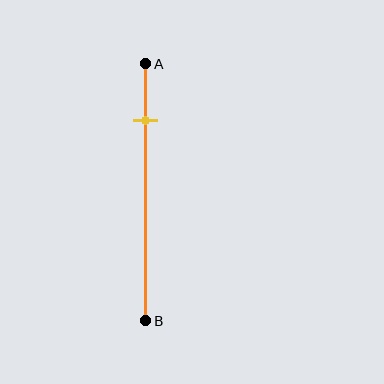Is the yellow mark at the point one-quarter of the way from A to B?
Yes, the mark is approximately at the one-quarter point.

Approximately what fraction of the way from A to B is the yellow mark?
The yellow mark is approximately 20% of the way from A to B.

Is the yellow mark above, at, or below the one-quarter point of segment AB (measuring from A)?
The yellow mark is approximately at the one-quarter point of segment AB.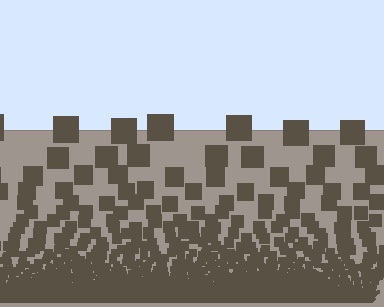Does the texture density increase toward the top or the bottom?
Density increases toward the bottom.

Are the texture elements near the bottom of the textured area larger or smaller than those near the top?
Smaller. The gradient is inverted — elements near the bottom are smaller and denser.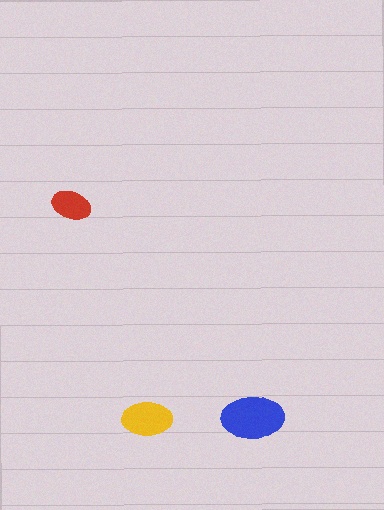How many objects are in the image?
There are 3 objects in the image.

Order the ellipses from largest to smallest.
the blue one, the yellow one, the red one.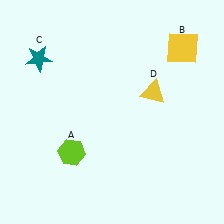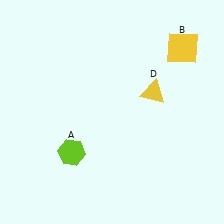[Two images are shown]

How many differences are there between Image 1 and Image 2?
There is 1 difference between the two images.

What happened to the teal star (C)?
The teal star (C) was removed in Image 2. It was in the top-left area of Image 1.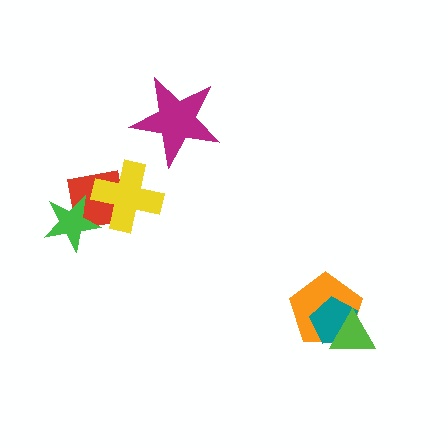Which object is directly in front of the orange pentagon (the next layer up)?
The teal pentagon is directly in front of the orange pentagon.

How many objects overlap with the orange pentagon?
2 objects overlap with the orange pentagon.